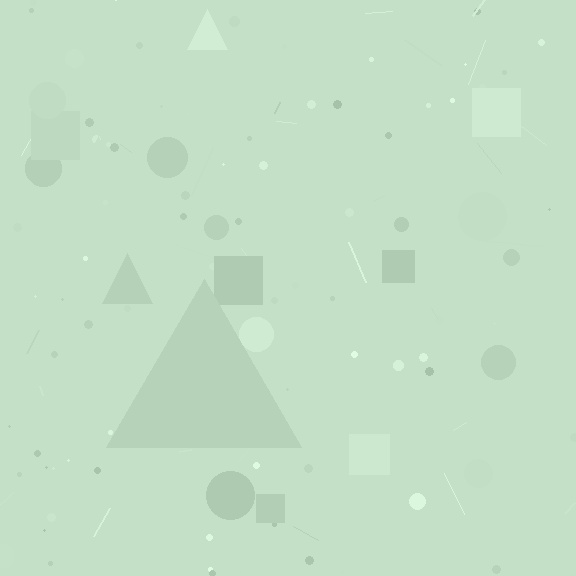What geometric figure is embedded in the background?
A triangle is embedded in the background.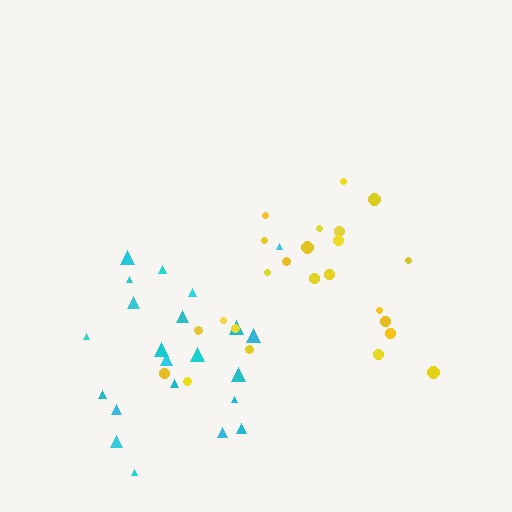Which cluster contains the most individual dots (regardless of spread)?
Yellow (24).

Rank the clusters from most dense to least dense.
yellow, cyan.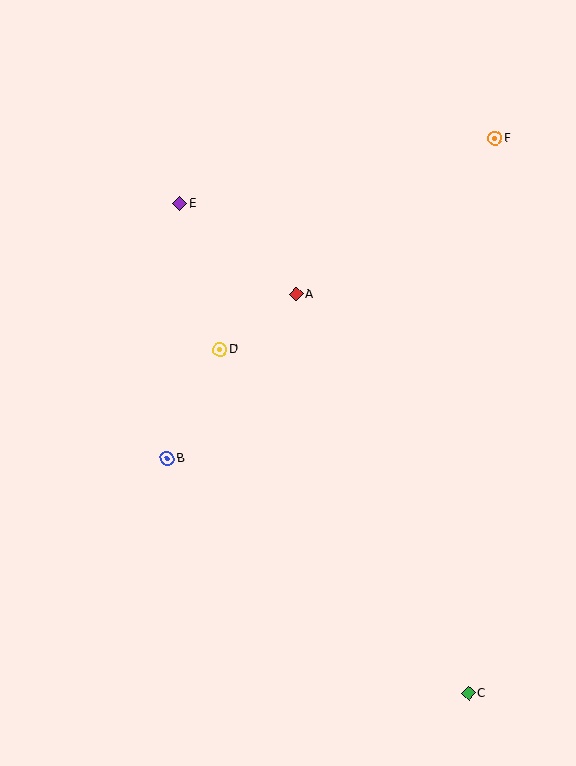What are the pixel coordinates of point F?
Point F is at (495, 138).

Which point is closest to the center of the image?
Point D at (220, 349) is closest to the center.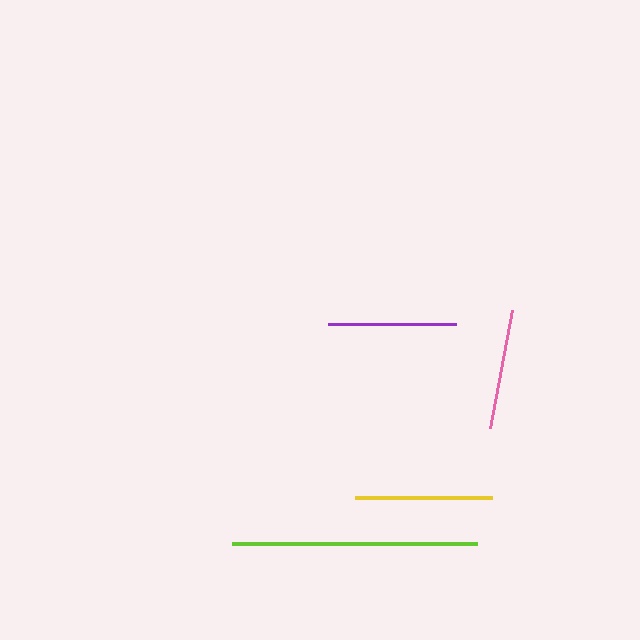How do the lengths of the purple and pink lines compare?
The purple and pink lines are approximately the same length.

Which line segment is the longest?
The lime line is the longest at approximately 244 pixels.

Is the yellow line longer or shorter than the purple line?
The yellow line is longer than the purple line.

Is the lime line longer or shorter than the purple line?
The lime line is longer than the purple line.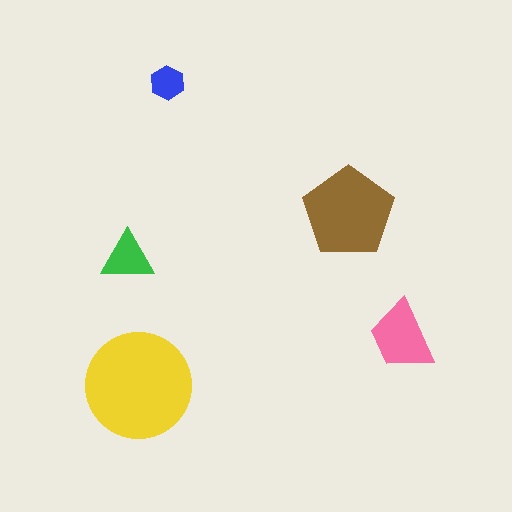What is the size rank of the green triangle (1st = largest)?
4th.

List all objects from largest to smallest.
The yellow circle, the brown pentagon, the pink trapezoid, the green triangle, the blue hexagon.